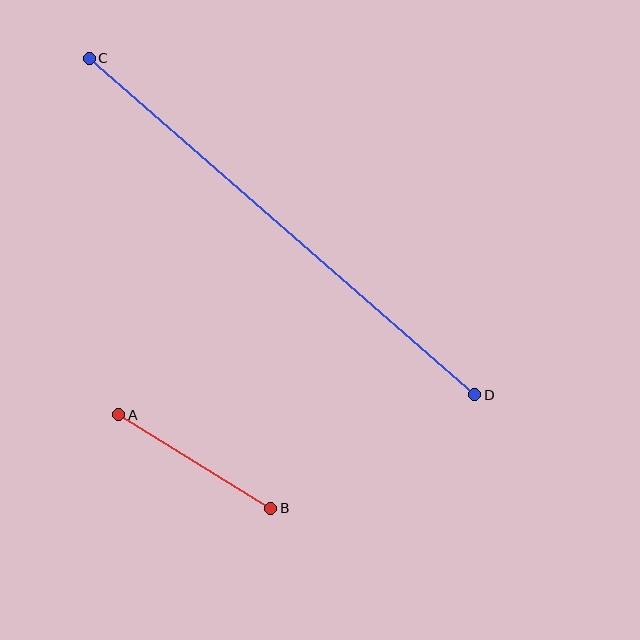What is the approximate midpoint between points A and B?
The midpoint is at approximately (195, 461) pixels.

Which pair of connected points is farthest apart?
Points C and D are farthest apart.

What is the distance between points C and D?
The distance is approximately 512 pixels.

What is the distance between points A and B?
The distance is approximately 179 pixels.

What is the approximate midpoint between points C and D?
The midpoint is at approximately (282, 226) pixels.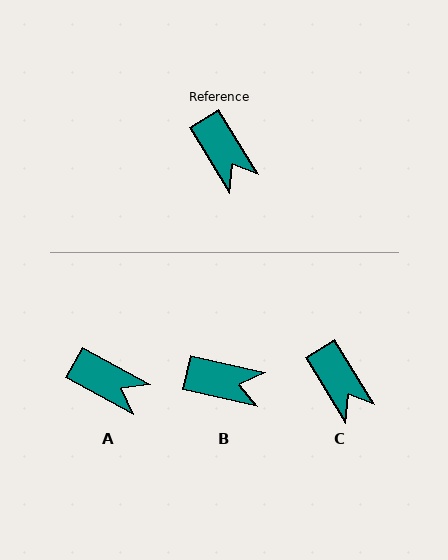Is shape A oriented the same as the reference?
No, it is off by about 30 degrees.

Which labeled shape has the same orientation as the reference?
C.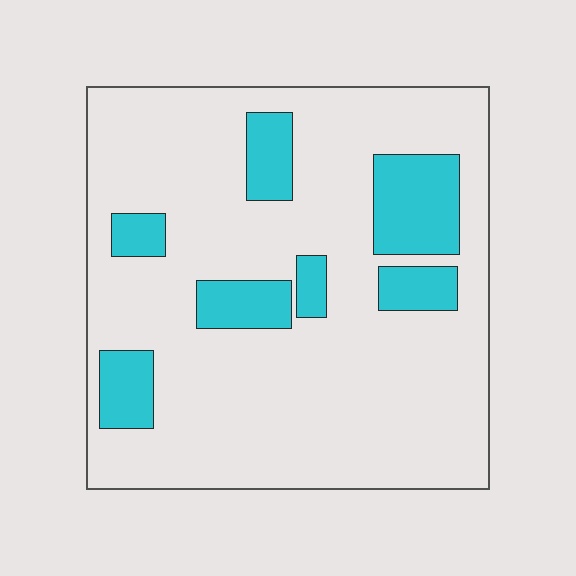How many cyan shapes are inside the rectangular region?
7.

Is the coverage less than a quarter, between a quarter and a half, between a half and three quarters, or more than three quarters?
Less than a quarter.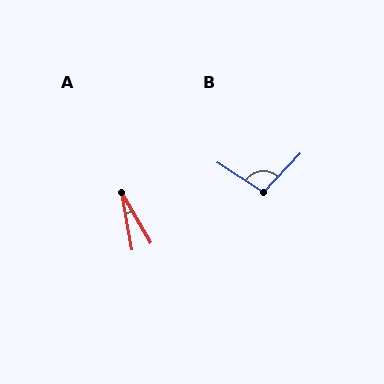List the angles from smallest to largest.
A (20°), B (101°).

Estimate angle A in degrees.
Approximately 20 degrees.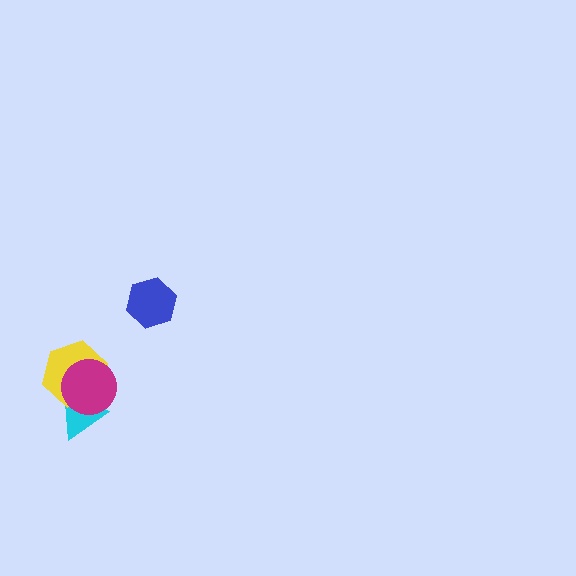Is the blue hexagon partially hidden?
No, no other shape covers it.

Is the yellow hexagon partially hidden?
Yes, it is partially covered by another shape.